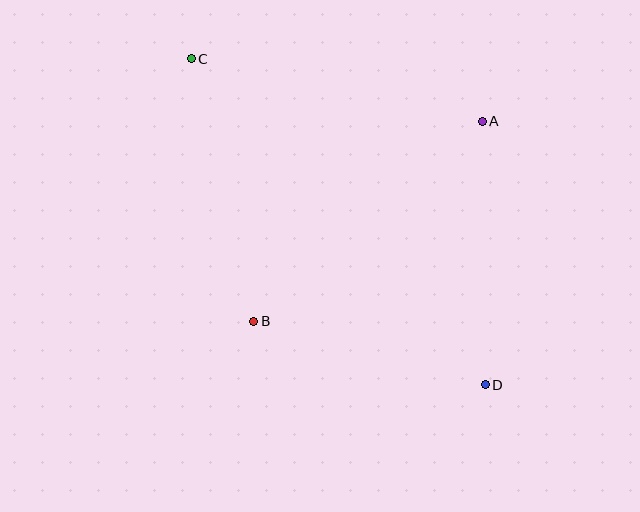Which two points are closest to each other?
Points B and D are closest to each other.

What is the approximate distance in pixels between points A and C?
The distance between A and C is approximately 298 pixels.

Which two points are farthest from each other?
Points C and D are farthest from each other.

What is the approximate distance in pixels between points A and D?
The distance between A and D is approximately 263 pixels.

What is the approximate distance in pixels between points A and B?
The distance between A and B is approximately 304 pixels.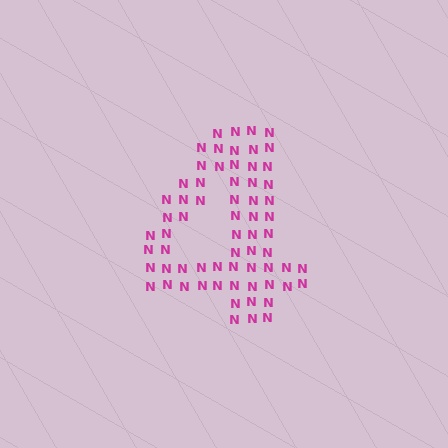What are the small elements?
The small elements are letter N's.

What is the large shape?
The large shape is the digit 4.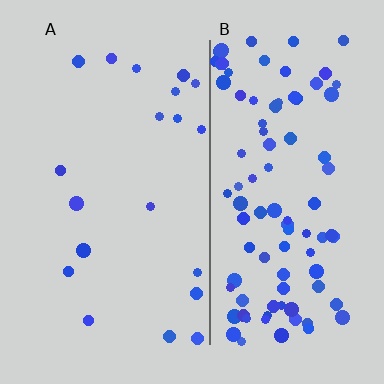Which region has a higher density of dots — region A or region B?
B (the right).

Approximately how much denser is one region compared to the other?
Approximately 4.8× — region B over region A.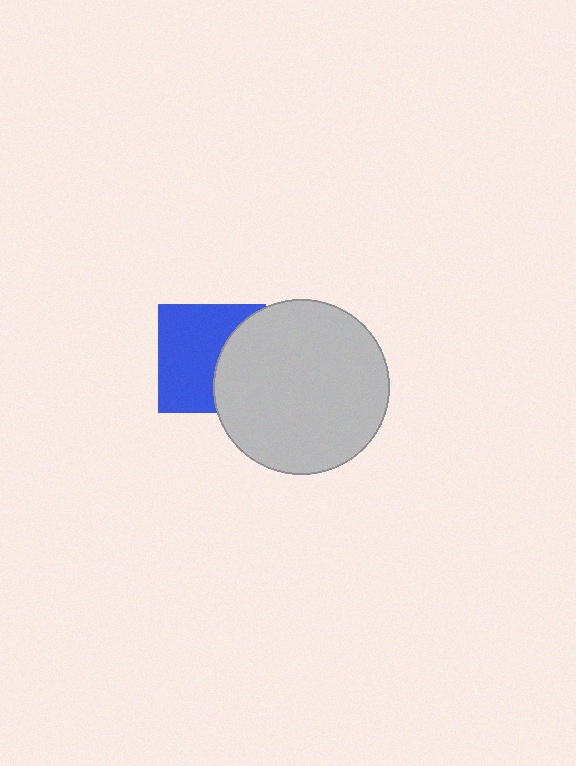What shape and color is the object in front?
The object in front is a light gray circle.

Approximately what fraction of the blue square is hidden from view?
Roughly 37% of the blue square is hidden behind the light gray circle.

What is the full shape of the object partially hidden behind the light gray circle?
The partially hidden object is a blue square.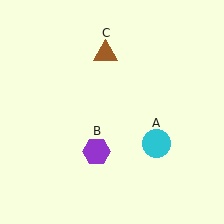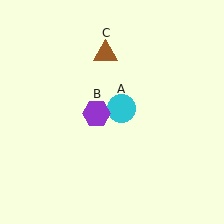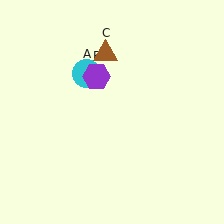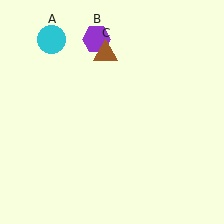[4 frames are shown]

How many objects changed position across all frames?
2 objects changed position: cyan circle (object A), purple hexagon (object B).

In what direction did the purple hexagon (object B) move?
The purple hexagon (object B) moved up.